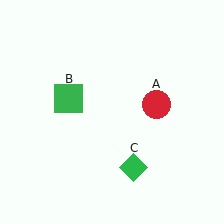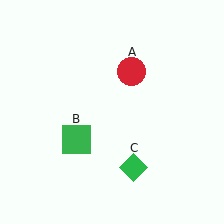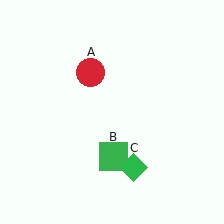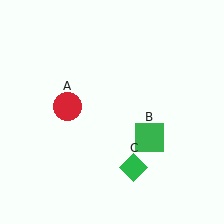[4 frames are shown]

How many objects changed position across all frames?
2 objects changed position: red circle (object A), green square (object B).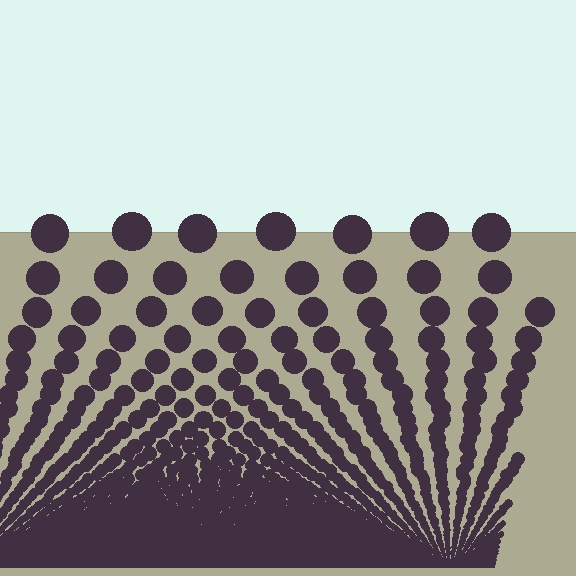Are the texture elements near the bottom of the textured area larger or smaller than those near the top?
Smaller. The gradient is inverted — elements near the bottom are smaller and denser.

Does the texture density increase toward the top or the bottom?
Density increases toward the bottom.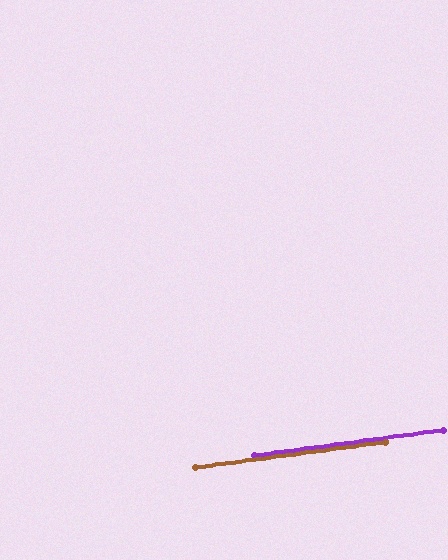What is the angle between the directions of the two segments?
Approximately 0 degrees.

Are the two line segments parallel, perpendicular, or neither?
Parallel — their directions differ by only 0.1°.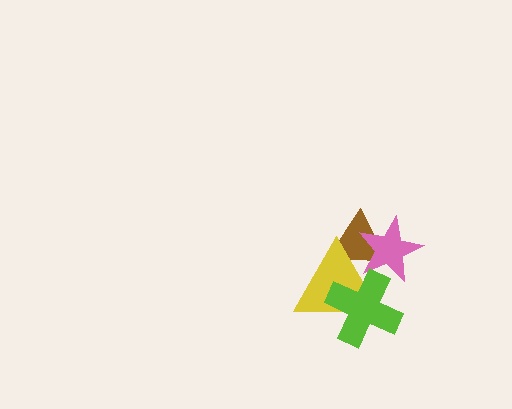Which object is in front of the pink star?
The lime cross is in front of the pink star.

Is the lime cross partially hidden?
No, no other shape covers it.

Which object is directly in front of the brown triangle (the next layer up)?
The yellow triangle is directly in front of the brown triangle.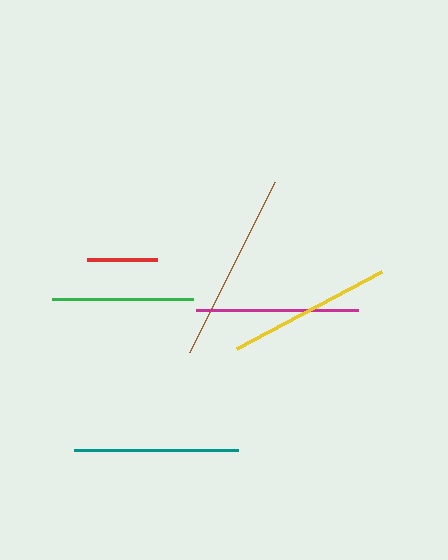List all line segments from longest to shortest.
From longest to shortest: brown, yellow, teal, magenta, green, red.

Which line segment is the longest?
The brown line is the longest at approximately 191 pixels.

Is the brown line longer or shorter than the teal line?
The brown line is longer than the teal line.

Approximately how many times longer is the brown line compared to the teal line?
The brown line is approximately 1.2 times the length of the teal line.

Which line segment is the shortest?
The red line is the shortest at approximately 70 pixels.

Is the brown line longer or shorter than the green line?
The brown line is longer than the green line.